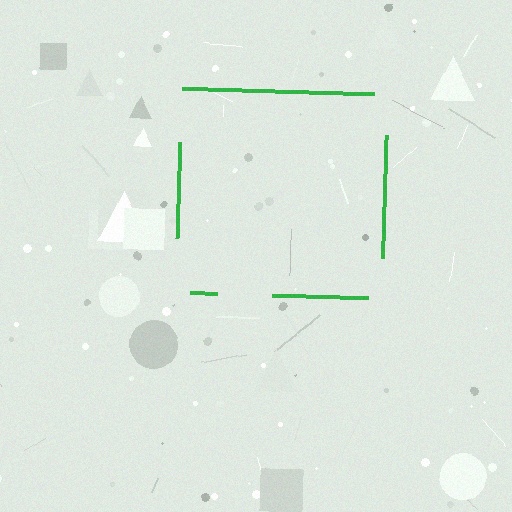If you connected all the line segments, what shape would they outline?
They would outline a square.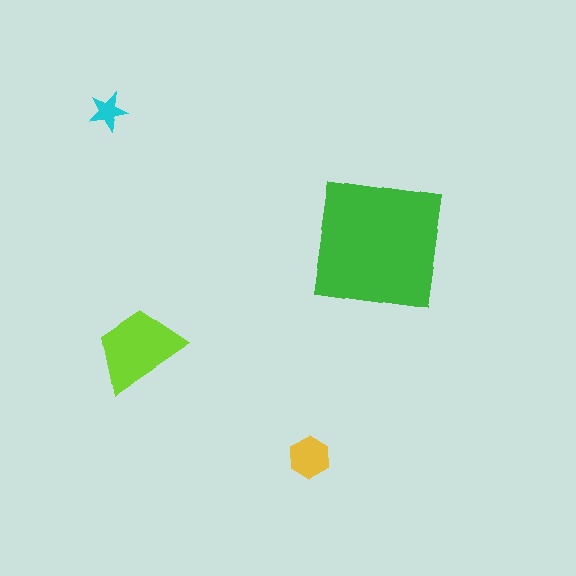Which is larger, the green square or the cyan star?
The green square.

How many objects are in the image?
There are 4 objects in the image.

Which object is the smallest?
The cyan star.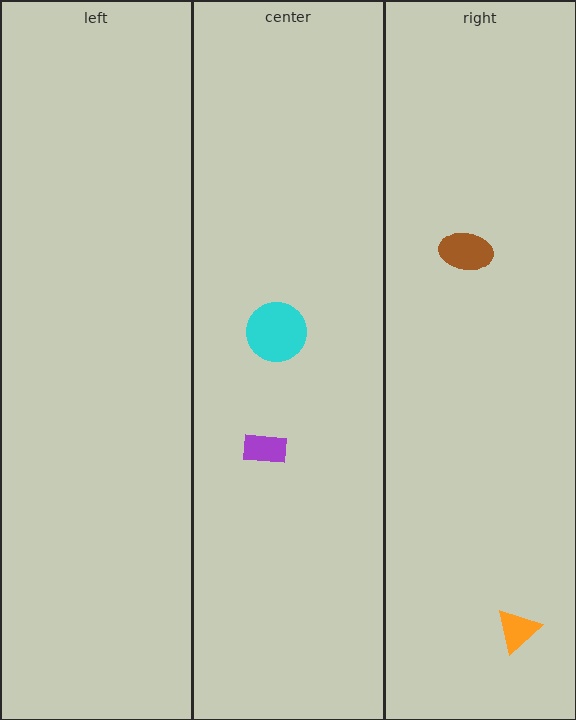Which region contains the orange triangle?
The right region.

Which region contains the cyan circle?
The center region.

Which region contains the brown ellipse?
The right region.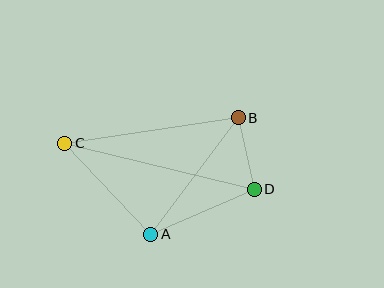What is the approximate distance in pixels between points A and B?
The distance between A and B is approximately 146 pixels.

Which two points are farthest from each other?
Points C and D are farthest from each other.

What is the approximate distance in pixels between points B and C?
The distance between B and C is approximately 176 pixels.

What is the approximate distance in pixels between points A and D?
The distance between A and D is approximately 113 pixels.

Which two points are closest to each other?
Points B and D are closest to each other.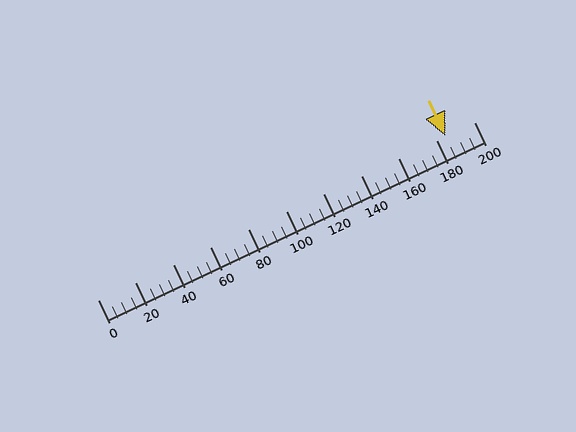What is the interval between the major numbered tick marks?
The major tick marks are spaced 20 units apart.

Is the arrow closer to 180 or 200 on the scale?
The arrow is closer to 180.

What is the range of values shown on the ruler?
The ruler shows values from 0 to 200.